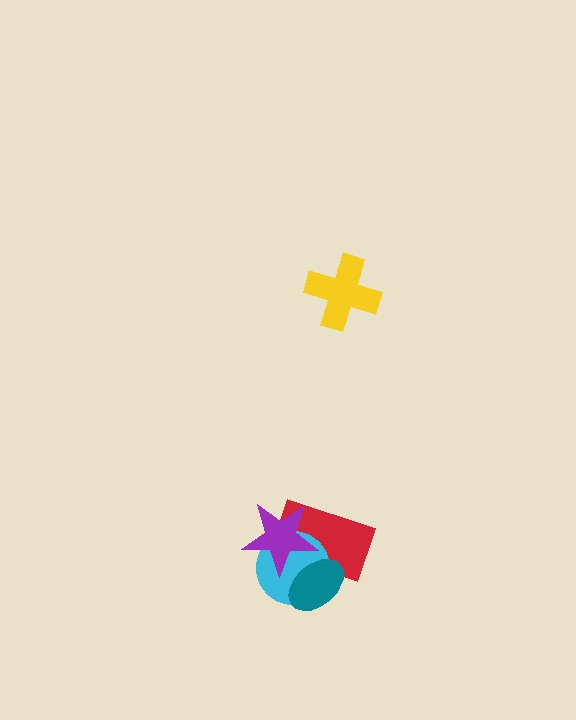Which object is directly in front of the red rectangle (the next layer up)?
The cyan circle is directly in front of the red rectangle.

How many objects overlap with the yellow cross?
0 objects overlap with the yellow cross.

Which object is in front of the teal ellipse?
The purple star is in front of the teal ellipse.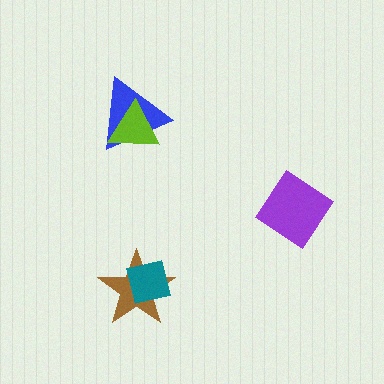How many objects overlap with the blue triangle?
1 object overlaps with the blue triangle.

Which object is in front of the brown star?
The teal square is in front of the brown star.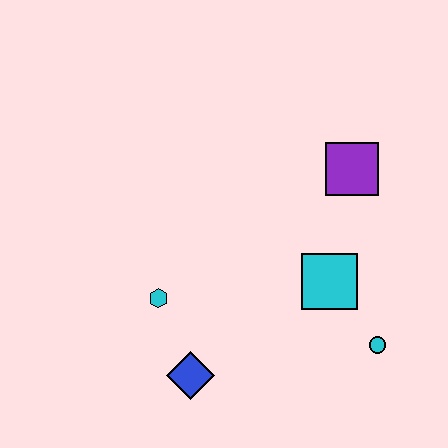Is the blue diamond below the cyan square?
Yes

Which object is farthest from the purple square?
The blue diamond is farthest from the purple square.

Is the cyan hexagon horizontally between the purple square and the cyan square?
No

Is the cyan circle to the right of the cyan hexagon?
Yes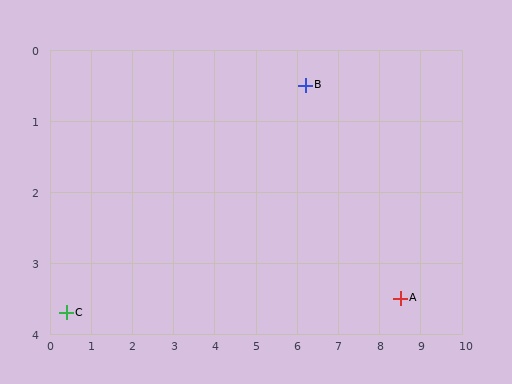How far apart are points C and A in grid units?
Points C and A are about 8.1 grid units apart.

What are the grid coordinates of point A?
Point A is at approximately (8.5, 3.5).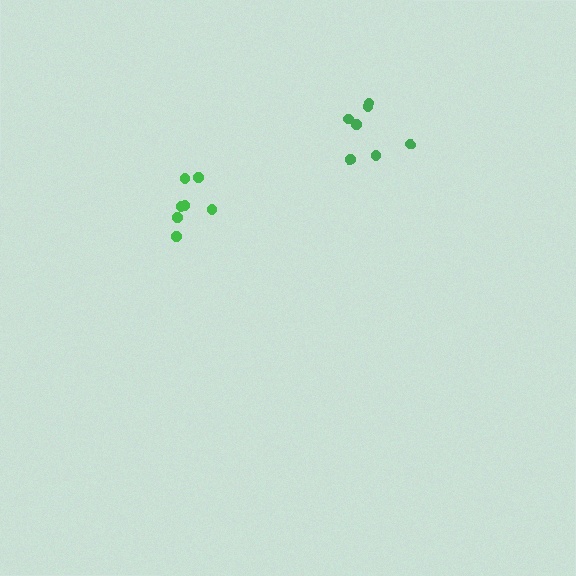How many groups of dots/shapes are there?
There are 2 groups.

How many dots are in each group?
Group 1: 7 dots, Group 2: 7 dots (14 total).